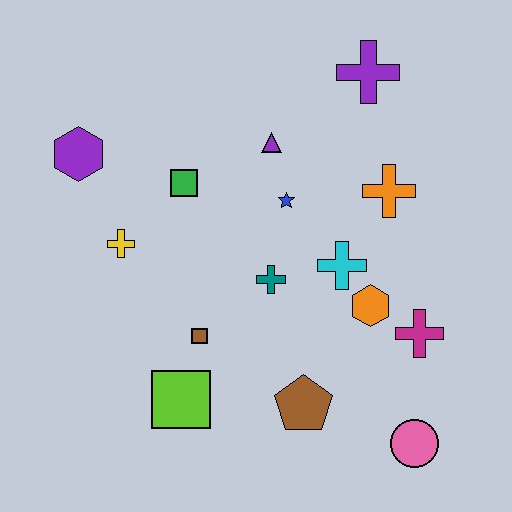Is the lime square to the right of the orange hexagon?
No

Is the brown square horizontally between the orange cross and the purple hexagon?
Yes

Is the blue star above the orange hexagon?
Yes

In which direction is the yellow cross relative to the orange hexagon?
The yellow cross is to the left of the orange hexagon.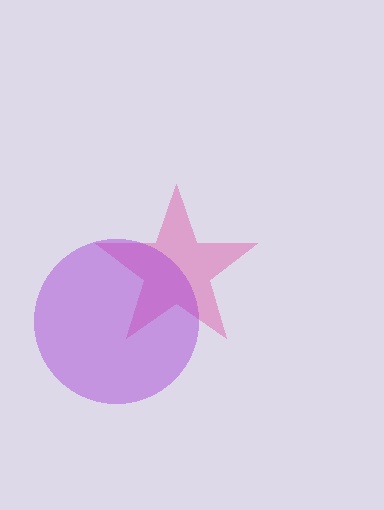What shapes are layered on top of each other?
The layered shapes are: a pink star, a purple circle.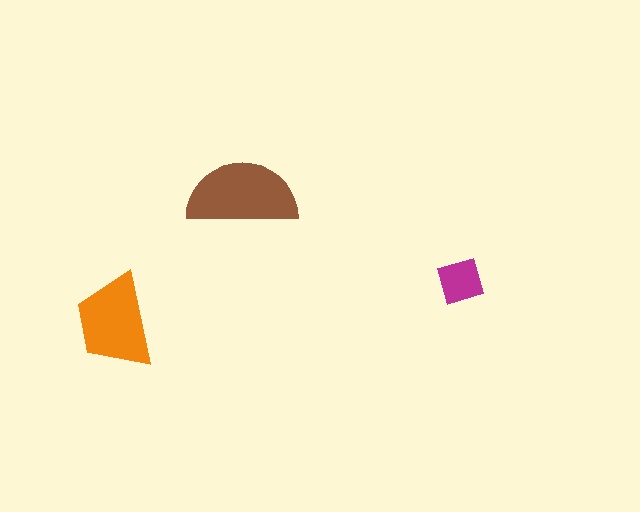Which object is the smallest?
The magenta square.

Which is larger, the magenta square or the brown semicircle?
The brown semicircle.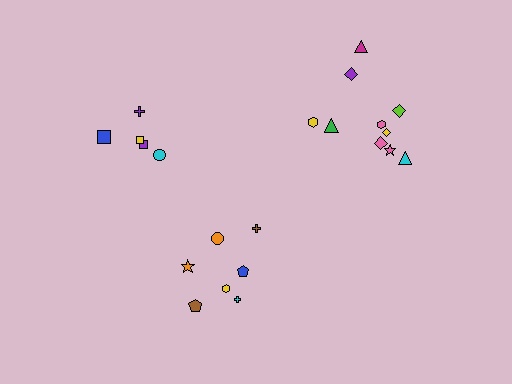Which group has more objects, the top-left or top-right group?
The top-right group.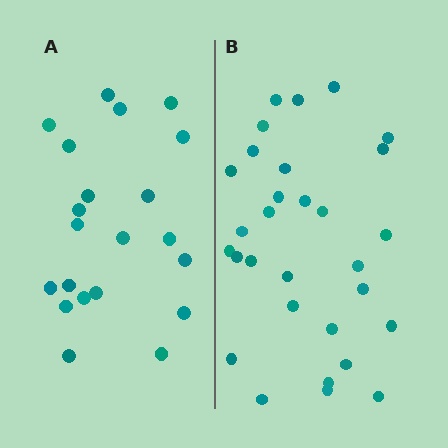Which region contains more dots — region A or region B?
Region B (the right region) has more dots.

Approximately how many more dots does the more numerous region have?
Region B has roughly 8 or so more dots than region A.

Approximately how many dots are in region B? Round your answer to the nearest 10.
About 30 dots.